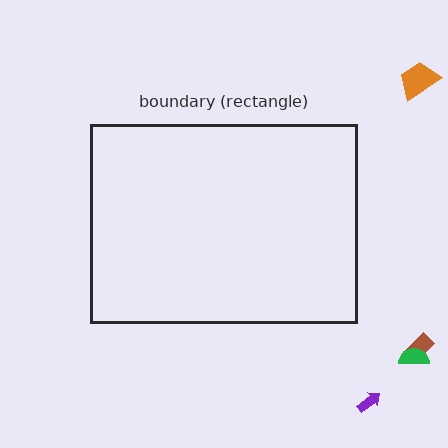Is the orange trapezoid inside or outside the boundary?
Outside.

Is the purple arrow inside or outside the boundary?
Outside.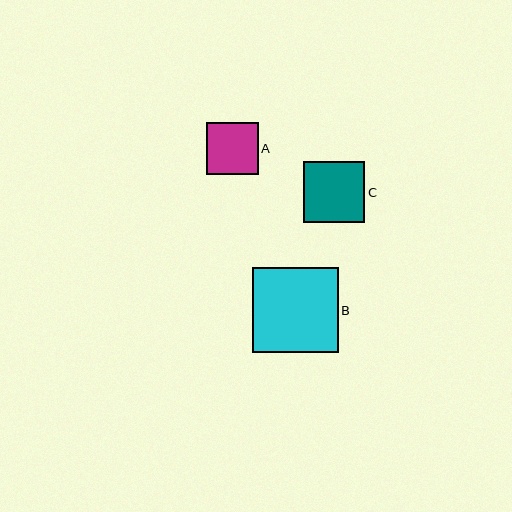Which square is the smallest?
Square A is the smallest with a size of approximately 52 pixels.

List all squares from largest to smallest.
From largest to smallest: B, C, A.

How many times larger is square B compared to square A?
Square B is approximately 1.7 times the size of square A.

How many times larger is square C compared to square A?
Square C is approximately 1.2 times the size of square A.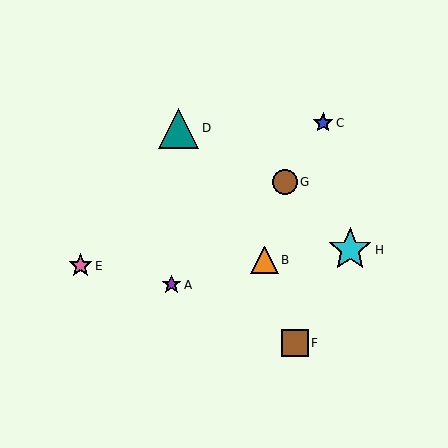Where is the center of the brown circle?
The center of the brown circle is at (285, 182).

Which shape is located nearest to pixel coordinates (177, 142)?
The teal triangle (labeled D) at (179, 128) is nearest to that location.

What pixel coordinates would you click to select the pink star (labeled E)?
Click at (81, 266) to select the pink star E.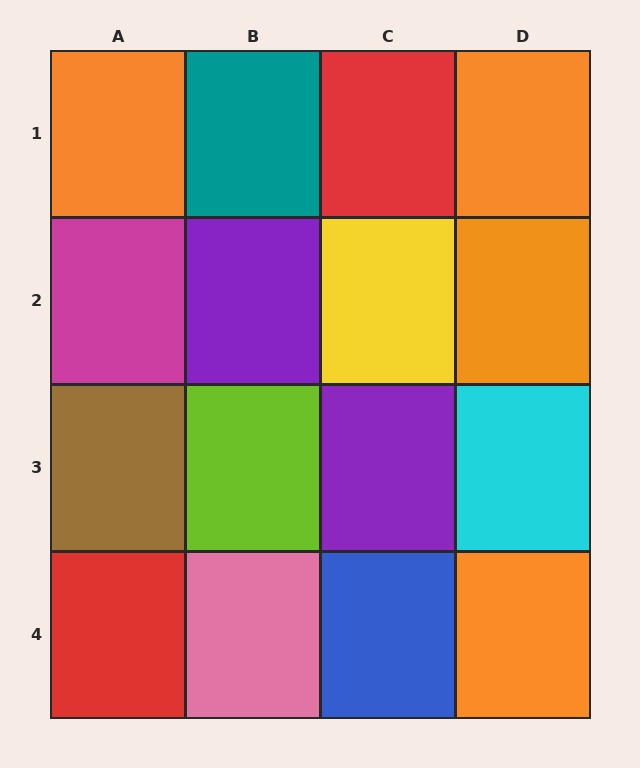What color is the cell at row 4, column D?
Orange.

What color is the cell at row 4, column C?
Blue.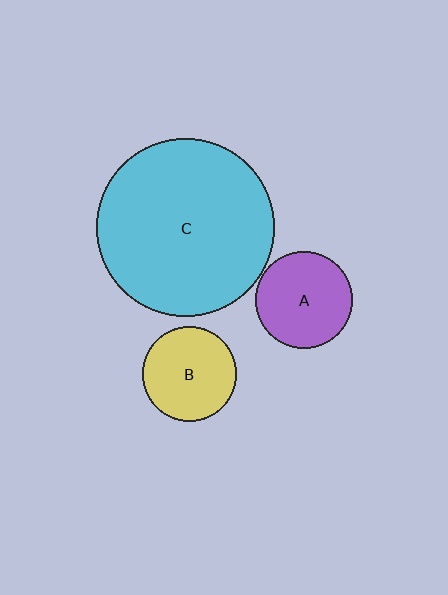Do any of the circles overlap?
No, none of the circles overlap.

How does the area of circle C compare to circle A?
Approximately 3.4 times.